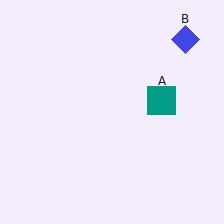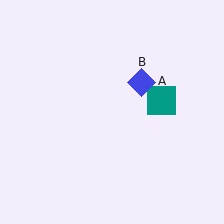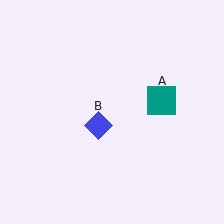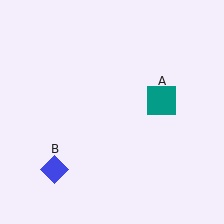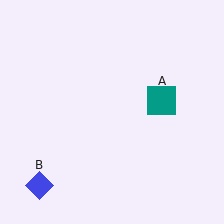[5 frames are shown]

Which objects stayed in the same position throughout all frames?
Teal square (object A) remained stationary.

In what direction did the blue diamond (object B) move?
The blue diamond (object B) moved down and to the left.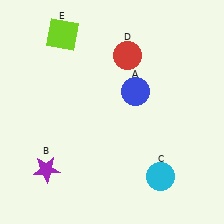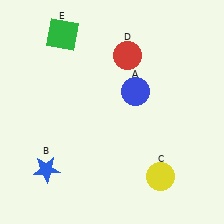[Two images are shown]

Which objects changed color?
B changed from purple to blue. C changed from cyan to yellow. E changed from lime to green.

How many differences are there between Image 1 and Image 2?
There are 3 differences between the two images.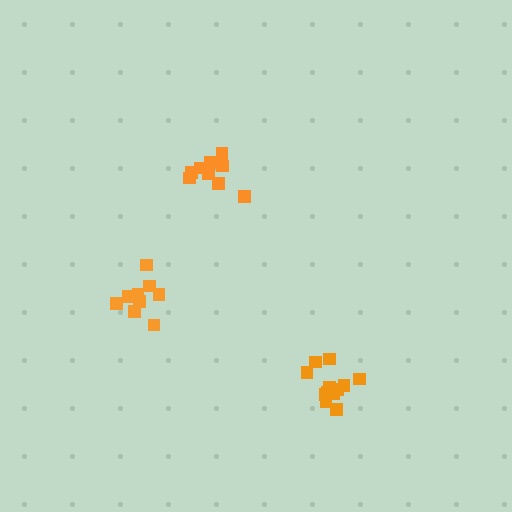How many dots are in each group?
Group 1: 13 dots, Group 2: 10 dots, Group 3: 9 dots (32 total).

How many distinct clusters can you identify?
There are 3 distinct clusters.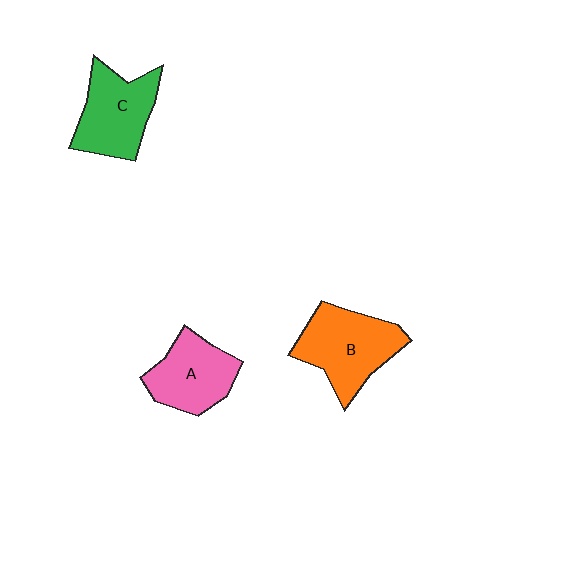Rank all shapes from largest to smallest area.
From largest to smallest: B (orange), C (green), A (pink).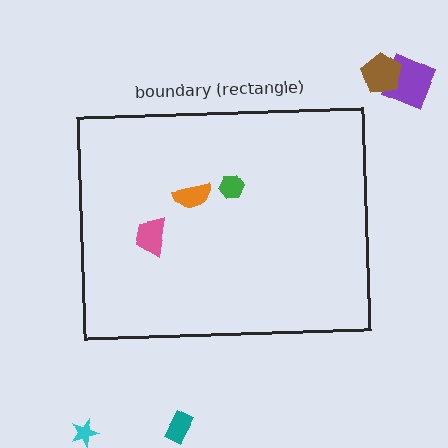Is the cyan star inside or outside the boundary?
Outside.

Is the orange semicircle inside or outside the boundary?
Inside.